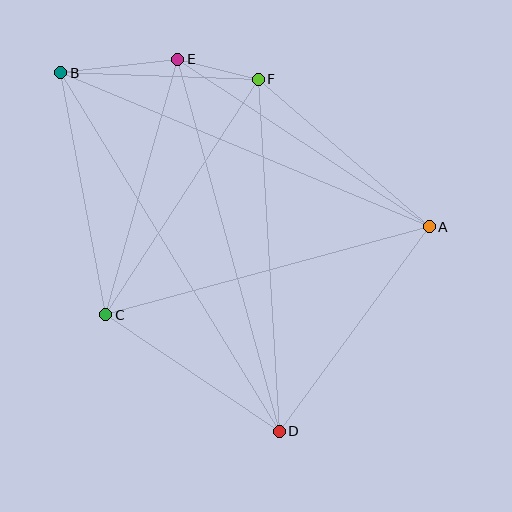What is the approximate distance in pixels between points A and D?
The distance between A and D is approximately 254 pixels.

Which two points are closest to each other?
Points E and F are closest to each other.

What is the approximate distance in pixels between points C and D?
The distance between C and D is approximately 209 pixels.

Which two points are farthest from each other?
Points B and D are farthest from each other.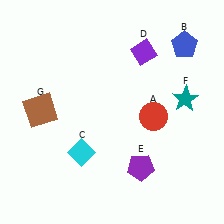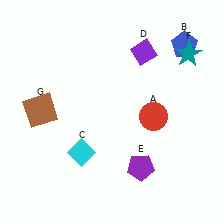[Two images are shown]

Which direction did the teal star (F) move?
The teal star (F) moved up.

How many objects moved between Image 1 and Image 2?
1 object moved between the two images.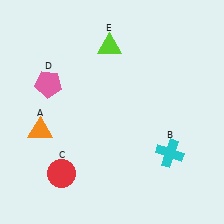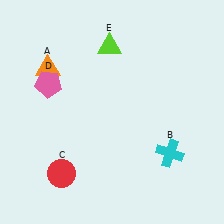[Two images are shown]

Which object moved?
The orange triangle (A) moved up.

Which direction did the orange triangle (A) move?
The orange triangle (A) moved up.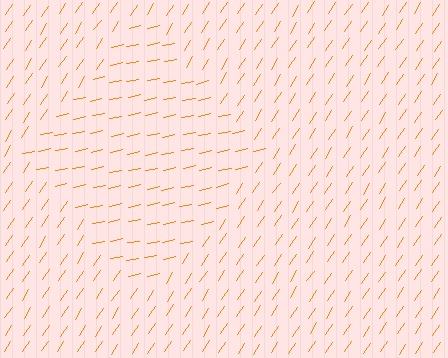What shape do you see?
I see a diamond.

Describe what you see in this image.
The image is filled with small orange line segments. A diamond region in the image has lines oriented differently from the surrounding lines, creating a visible texture boundary.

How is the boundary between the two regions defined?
The boundary is defined purely by a change in line orientation (approximately 45 degrees difference). All lines are the same color and thickness.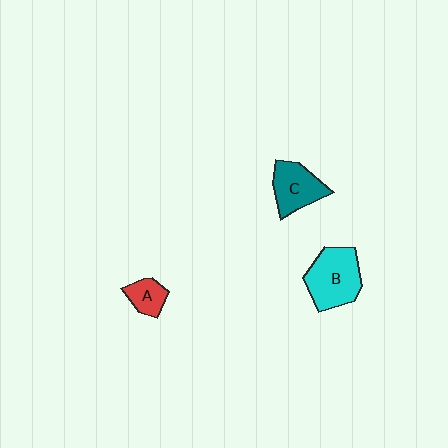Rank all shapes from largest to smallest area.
From largest to smallest: B (cyan), C (teal), A (red).